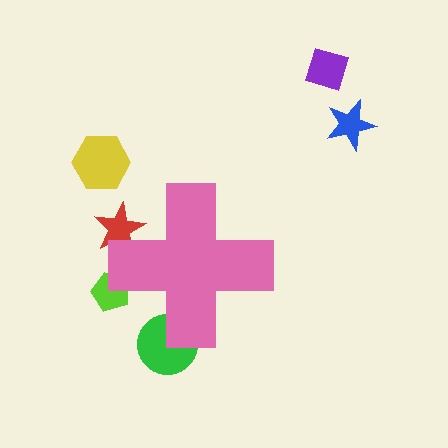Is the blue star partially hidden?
No, the blue star is fully visible.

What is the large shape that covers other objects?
A pink cross.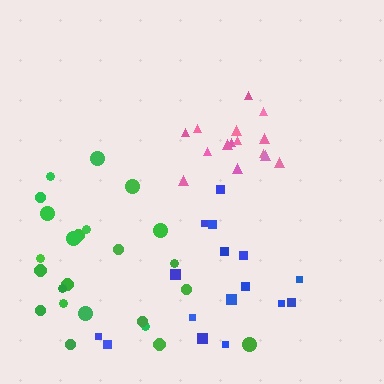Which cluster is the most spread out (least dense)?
Blue.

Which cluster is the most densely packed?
Pink.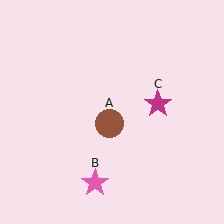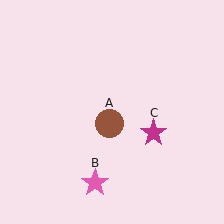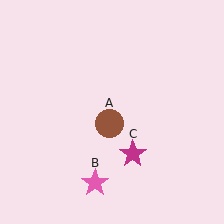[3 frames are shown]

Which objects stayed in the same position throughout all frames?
Brown circle (object A) and pink star (object B) remained stationary.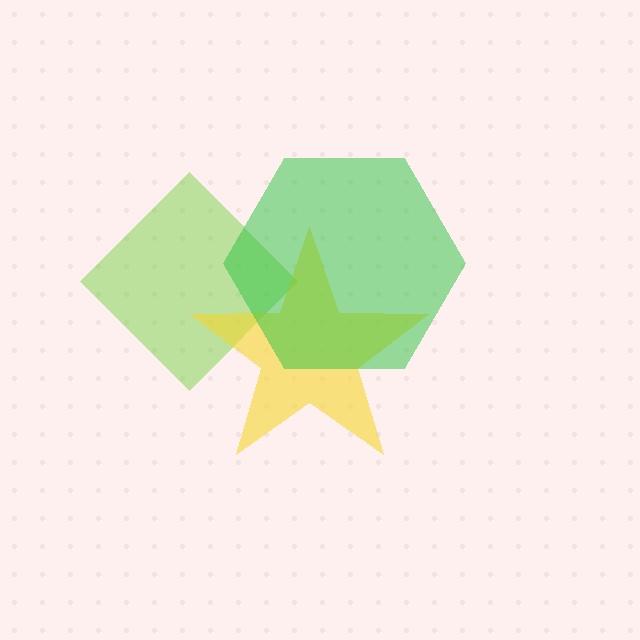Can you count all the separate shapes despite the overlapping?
Yes, there are 3 separate shapes.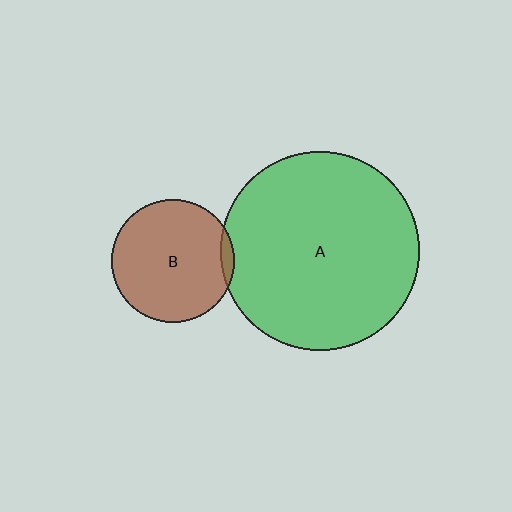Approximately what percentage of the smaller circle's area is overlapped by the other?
Approximately 5%.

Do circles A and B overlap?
Yes.